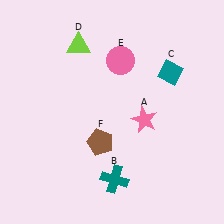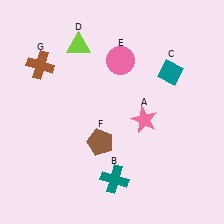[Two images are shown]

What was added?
A brown cross (G) was added in Image 2.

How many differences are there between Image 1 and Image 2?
There is 1 difference between the two images.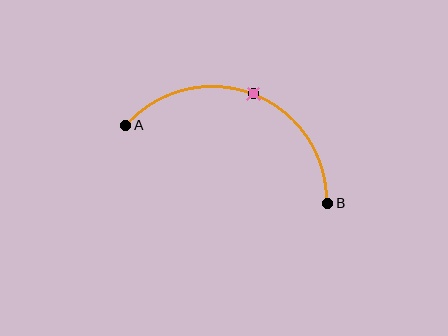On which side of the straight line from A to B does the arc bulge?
The arc bulges above the straight line connecting A and B.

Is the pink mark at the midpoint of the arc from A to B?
Yes. The pink mark lies on the arc at equal arc-length from both A and B — it is the arc midpoint.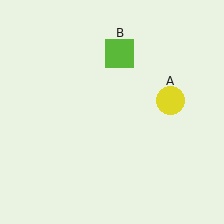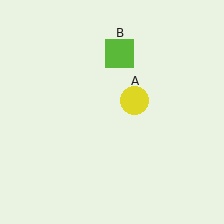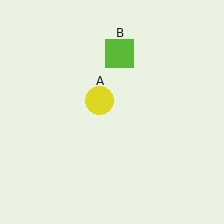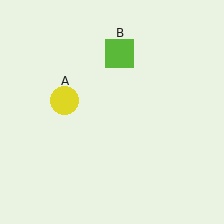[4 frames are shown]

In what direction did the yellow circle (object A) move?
The yellow circle (object A) moved left.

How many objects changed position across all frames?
1 object changed position: yellow circle (object A).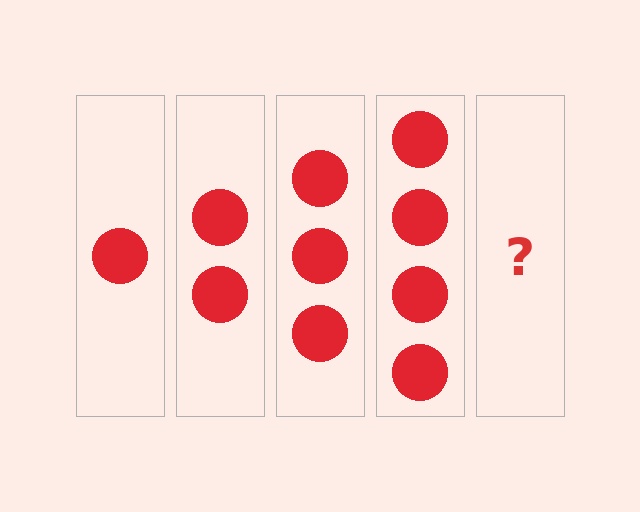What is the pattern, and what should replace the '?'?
The pattern is that each step adds one more circle. The '?' should be 5 circles.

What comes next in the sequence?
The next element should be 5 circles.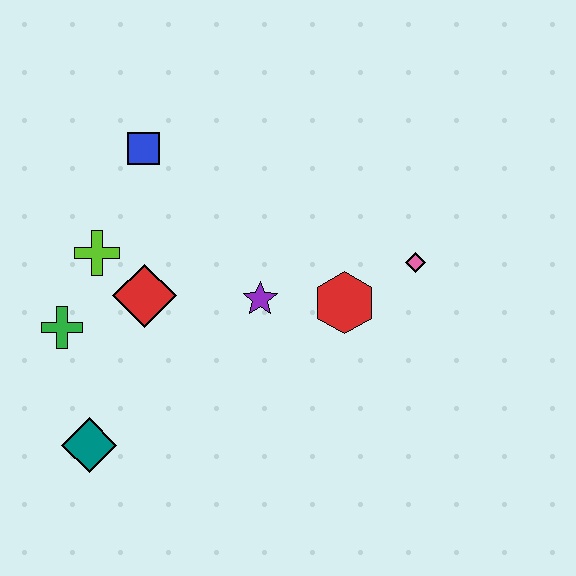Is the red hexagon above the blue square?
No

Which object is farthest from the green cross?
The pink diamond is farthest from the green cross.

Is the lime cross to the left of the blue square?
Yes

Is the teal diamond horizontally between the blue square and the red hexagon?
No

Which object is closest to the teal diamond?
The green cross is closest to the teal diamond.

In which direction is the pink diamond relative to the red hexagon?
The pink diamond is to the right of the red hexagon.